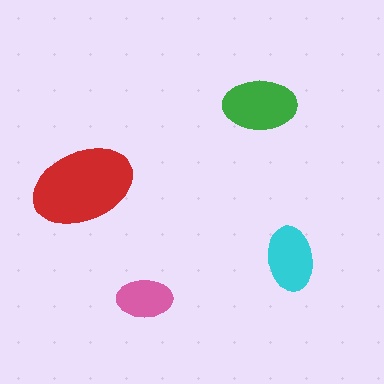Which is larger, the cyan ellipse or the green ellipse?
The green one.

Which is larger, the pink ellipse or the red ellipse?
The red one.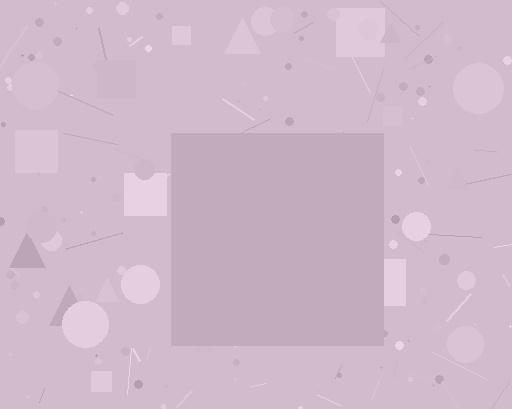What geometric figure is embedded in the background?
A square is embedded in the background.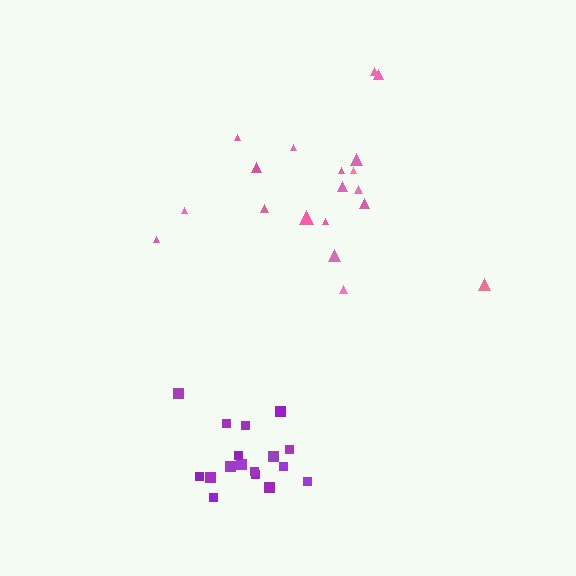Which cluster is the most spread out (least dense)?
Pink.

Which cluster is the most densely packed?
Purple.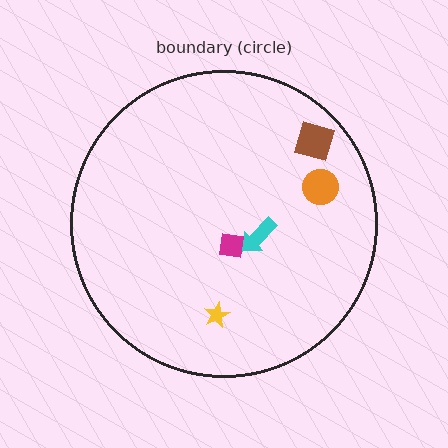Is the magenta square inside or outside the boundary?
Inside.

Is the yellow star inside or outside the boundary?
Inside.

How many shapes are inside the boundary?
5 inside, 0 outside.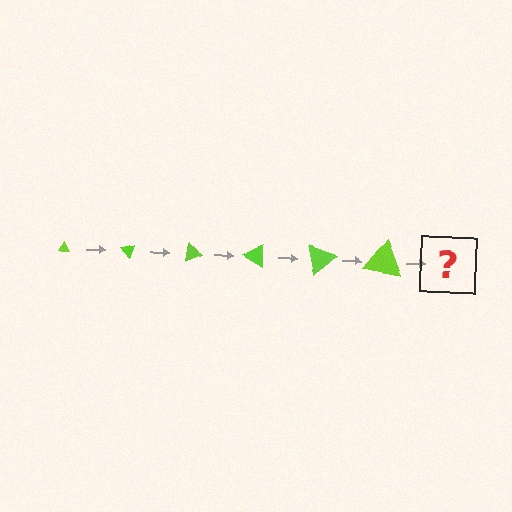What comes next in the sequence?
The next element should be a triangle, larger than the previous one and rotated 300 degrees from the start.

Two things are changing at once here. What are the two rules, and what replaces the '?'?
The two rules are that the triangle grows larger each step and it rotates 50 degrees each step. The '?' should be a triangle, larger than the previous one and rotated 300 degrees from the start.